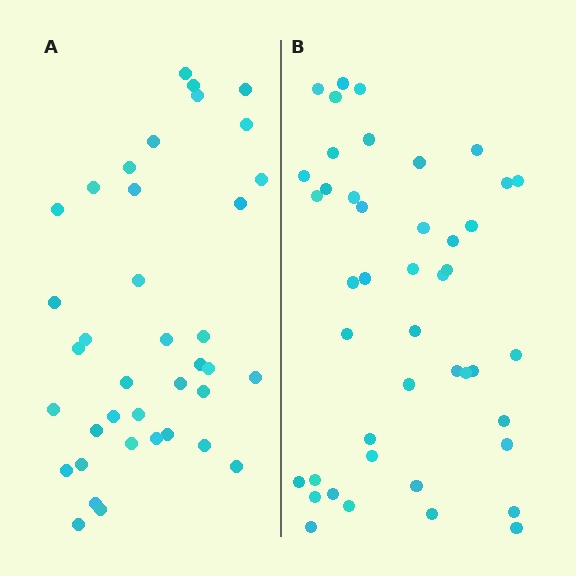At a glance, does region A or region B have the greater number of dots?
Region B (the right region) has more dots.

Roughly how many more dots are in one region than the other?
Region B has about 6 more dots than region A.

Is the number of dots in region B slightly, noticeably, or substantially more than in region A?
Region B has only slightly more — the two regions are fairly close. The ratio is roughly 1.2 to 1.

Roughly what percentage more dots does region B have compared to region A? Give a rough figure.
About 15% more.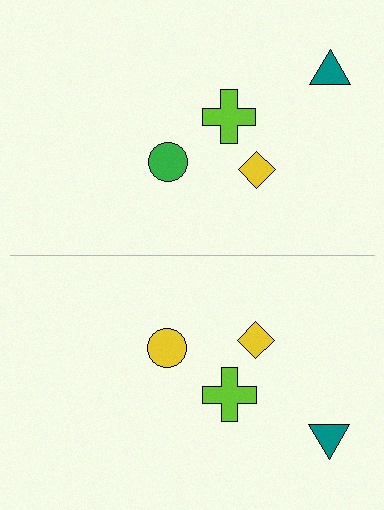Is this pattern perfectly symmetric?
No, the pattern is not perfectly symmetric. The yellow circle on the bottom side breaks the symmetry — its mirror counterpart is green.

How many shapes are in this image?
There are 8 shapes in this image.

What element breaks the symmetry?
The yellow circle on the bottom side breaks the symmetry — its mirror counterpart is green.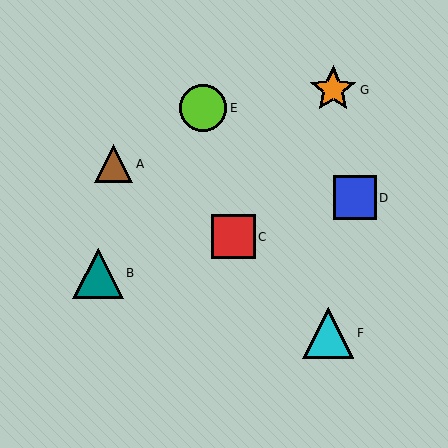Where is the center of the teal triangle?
The center of the teal triangle is at (98, 273).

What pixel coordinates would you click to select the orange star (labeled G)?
Click at (333, 90) to select the orange star G.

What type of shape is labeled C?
Shape C is a red square.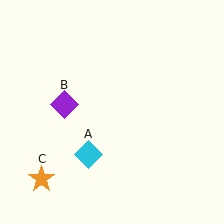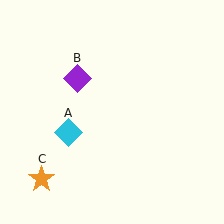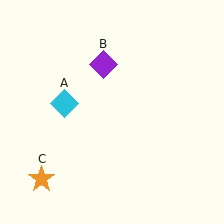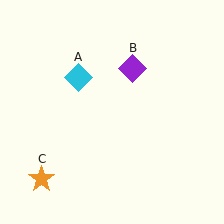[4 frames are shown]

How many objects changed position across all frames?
2 objects changed position: cyan diamond (object A), purple diamond (object B).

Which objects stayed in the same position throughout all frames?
Orange star (object C) remained stationary.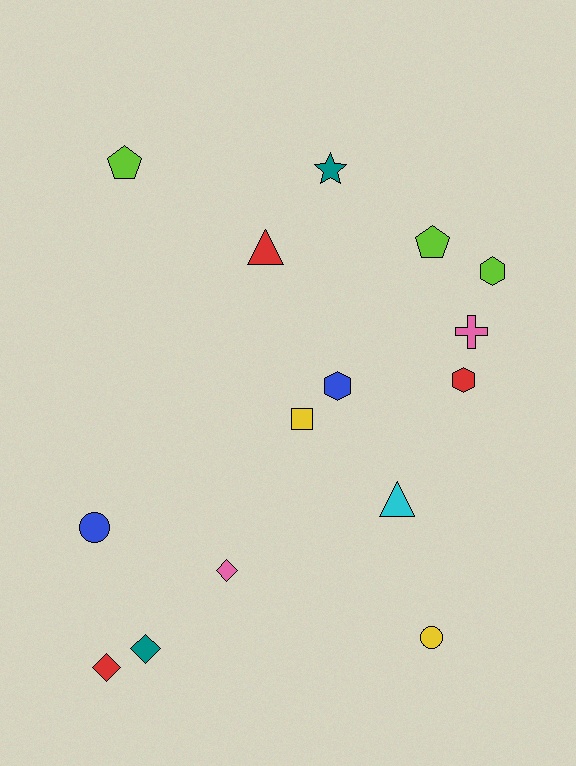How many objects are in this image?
There are 15 objects.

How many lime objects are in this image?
There are 3 lime objects.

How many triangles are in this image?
There are 2 triangles.